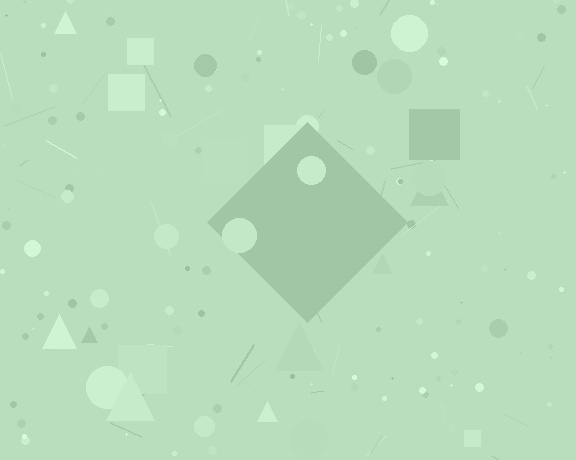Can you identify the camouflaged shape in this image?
The camouflaged shape is a diamond.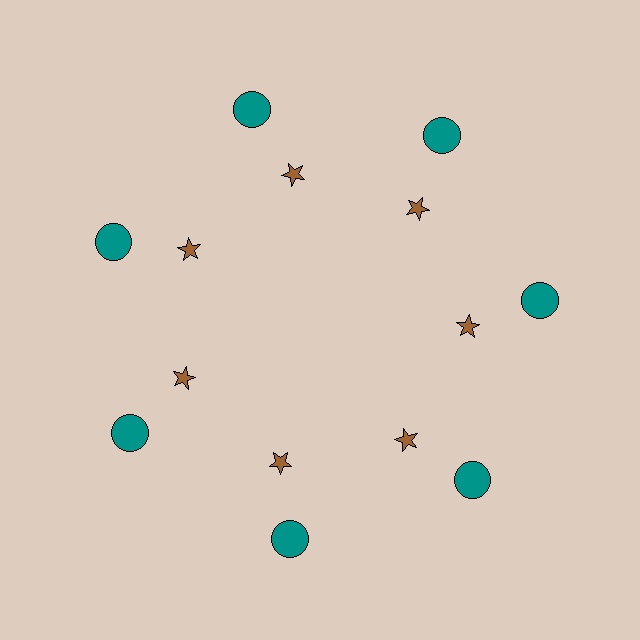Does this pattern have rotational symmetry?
Yes, this pattern has 7-fold rotational symmetry. It looks the same after rotating 51 degrees around the center.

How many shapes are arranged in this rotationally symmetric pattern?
There are 14 shapes, arranged in 7 groups of 2.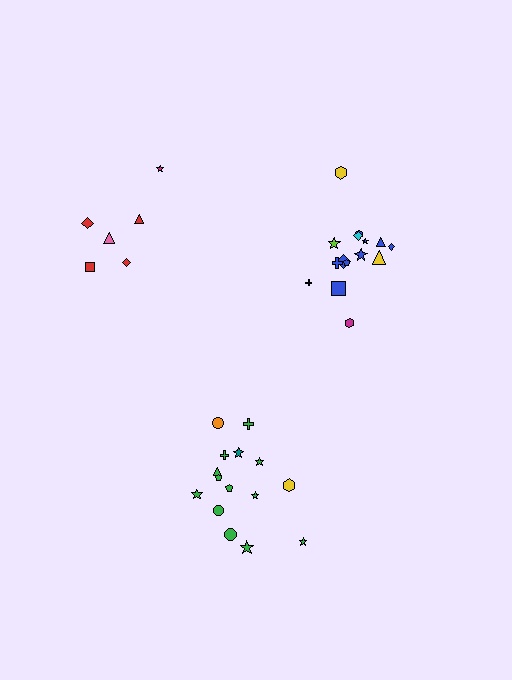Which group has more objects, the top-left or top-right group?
The top-right group.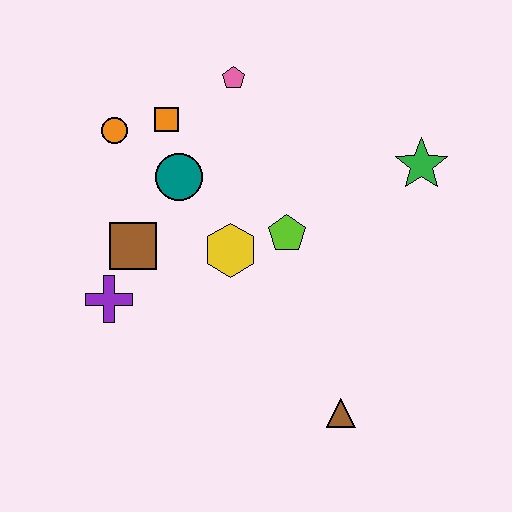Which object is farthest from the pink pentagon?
The brown triangle is farthest from the pink pentagon.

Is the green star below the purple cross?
No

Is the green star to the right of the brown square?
Yes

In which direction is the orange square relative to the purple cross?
The orange square is above the purple cross.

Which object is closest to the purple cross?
The brown square is closest to the purple cross.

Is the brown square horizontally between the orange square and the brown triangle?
No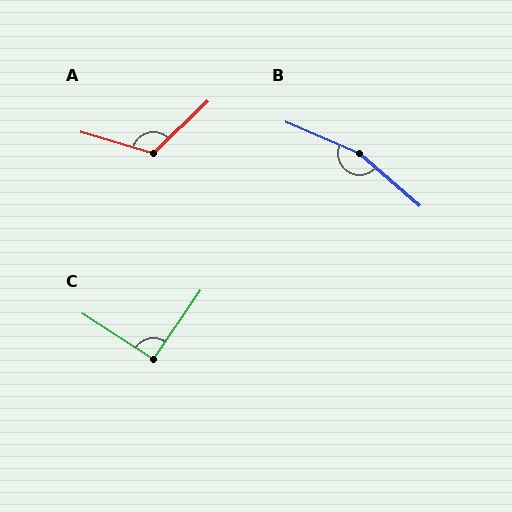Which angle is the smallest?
C, at approximately 92 degrees.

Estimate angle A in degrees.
Approximately 119 degrees.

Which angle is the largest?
B, at approximately 162 degrees.